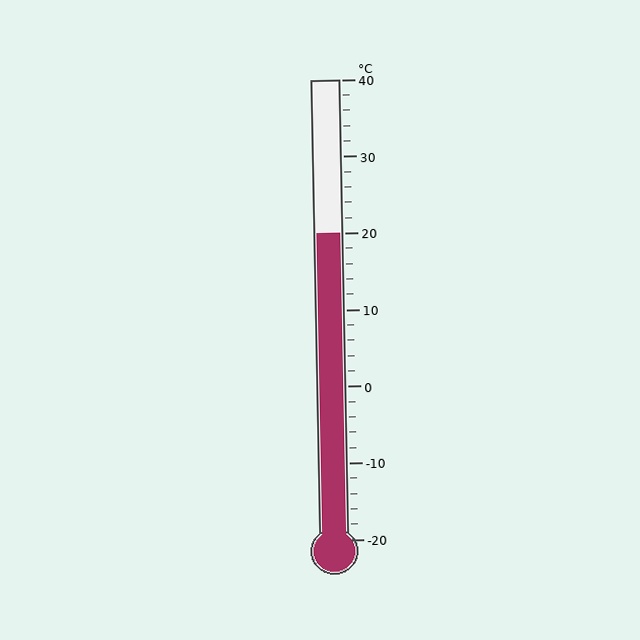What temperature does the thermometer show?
The thermometer shows approximately 20°C.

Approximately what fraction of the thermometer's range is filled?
The thermometer is filled to approximately 65% of its range.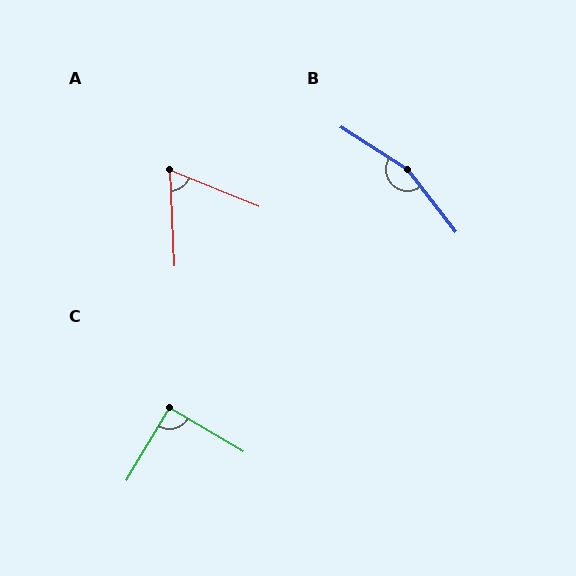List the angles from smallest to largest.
A (65°), C (90°), B (161°).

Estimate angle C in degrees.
Approximately 90 degrees.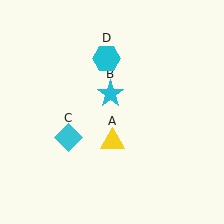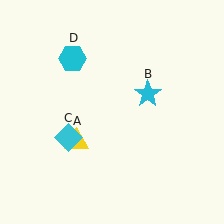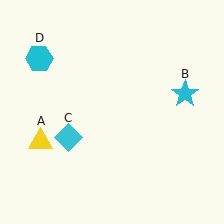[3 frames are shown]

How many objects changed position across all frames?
3 objects changed position: yellow triangle (object A), cyan star (object B), cyan hexagon (object D).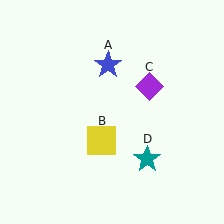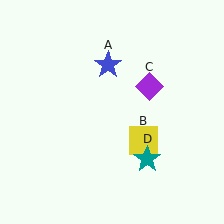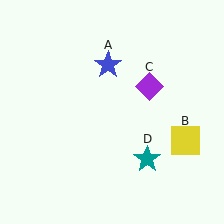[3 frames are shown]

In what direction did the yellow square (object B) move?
The yellow square (object B) moved right.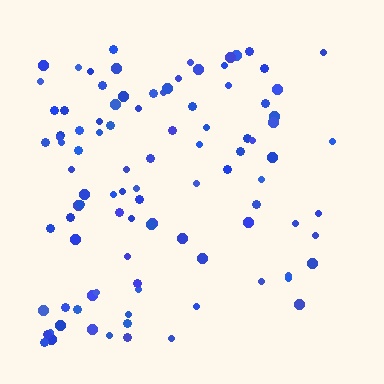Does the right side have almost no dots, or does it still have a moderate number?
Still a moderate number, just noticeably fewer than the left.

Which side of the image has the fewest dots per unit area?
The right.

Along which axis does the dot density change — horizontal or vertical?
Horizontal.